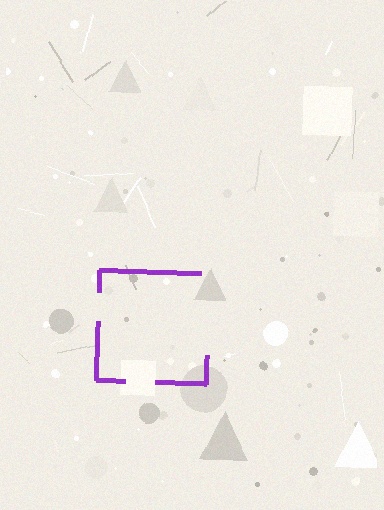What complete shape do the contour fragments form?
The contour fragments form a square.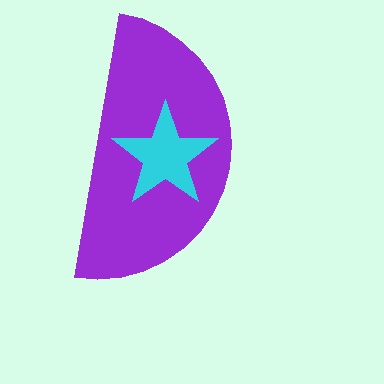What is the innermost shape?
The cyan star.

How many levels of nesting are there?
2.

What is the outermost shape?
The purple semicircle.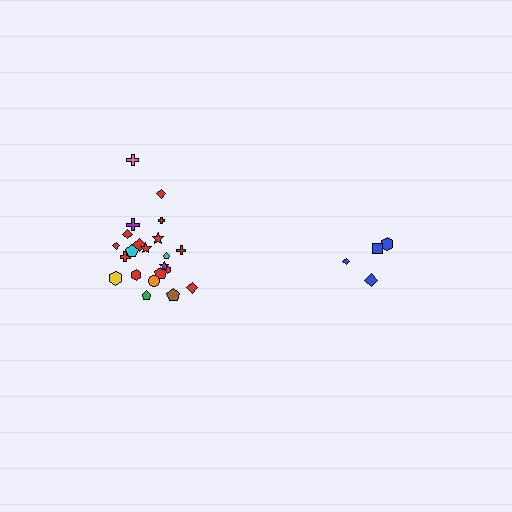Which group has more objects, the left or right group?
The left group.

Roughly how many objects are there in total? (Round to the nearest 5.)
Roughly 25 objects in total.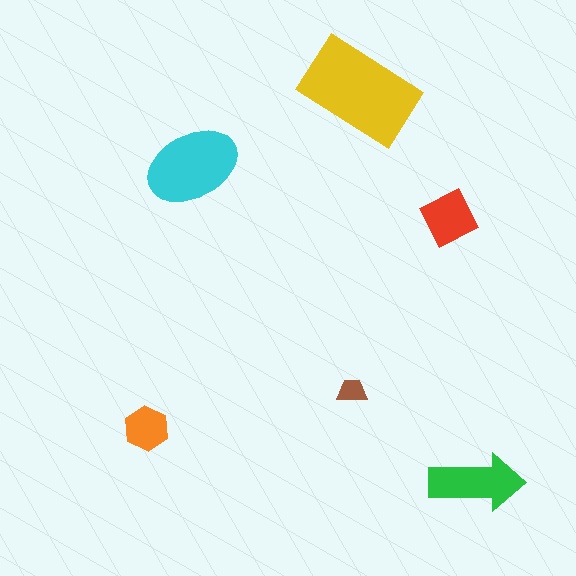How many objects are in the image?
There are 6 objects in the image.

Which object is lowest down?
The green arrow is bottommost.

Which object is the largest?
The yellow rectangle.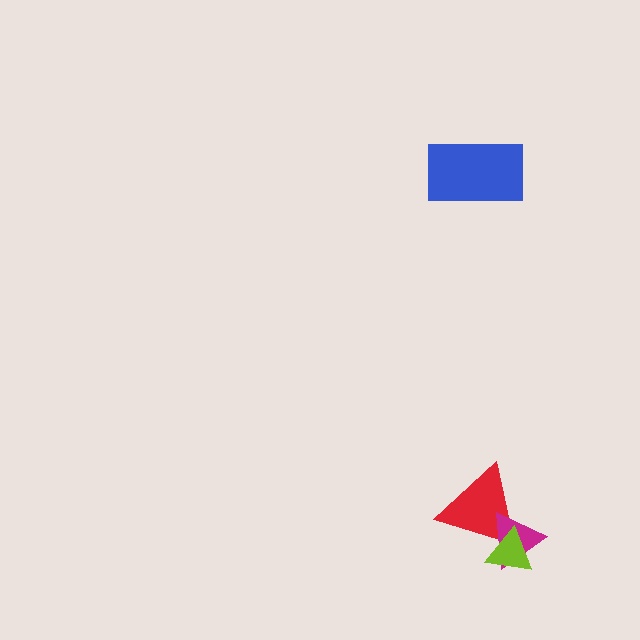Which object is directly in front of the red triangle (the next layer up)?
The magenta triangle is directly in front of the red triangle.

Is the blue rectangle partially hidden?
No, no other shape covers it.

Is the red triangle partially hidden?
Yes, it is partially covered by another shape.